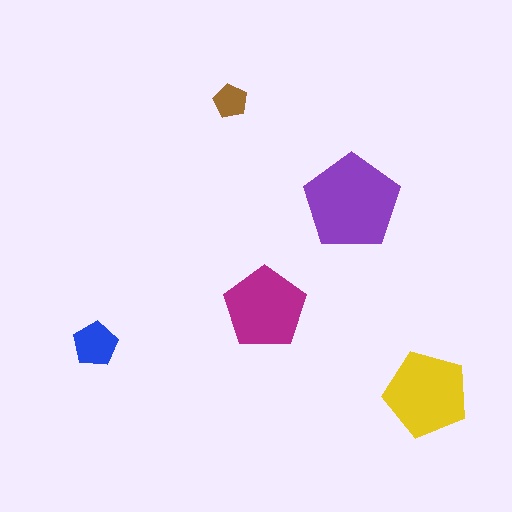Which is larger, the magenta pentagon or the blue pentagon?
The magenta one.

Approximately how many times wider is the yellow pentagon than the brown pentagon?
About 2.5 times wider.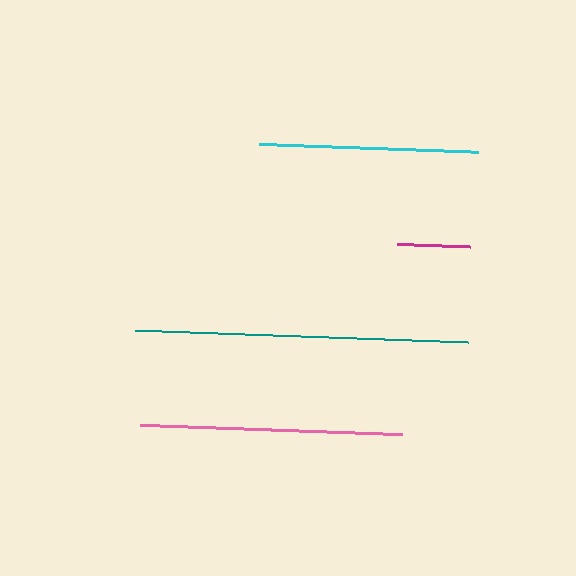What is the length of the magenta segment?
The magenta segment is approximately 74 pixels long.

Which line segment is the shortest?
The magenta line is the shortest at approximately 74 pixels.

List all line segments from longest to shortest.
From longest to shortest: teal, pink, cyan, magenta.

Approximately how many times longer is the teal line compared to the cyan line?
The teal line is approximately 1.5 times the length of the cyan line.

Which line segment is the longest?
The teal line is the longest at approximately 333 pixels.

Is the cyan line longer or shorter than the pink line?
The pink line is longer than the cyan line.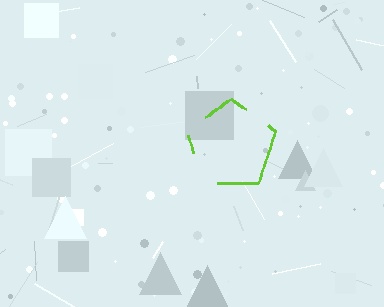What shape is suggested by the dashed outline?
The dashed outline suggests a pentagon.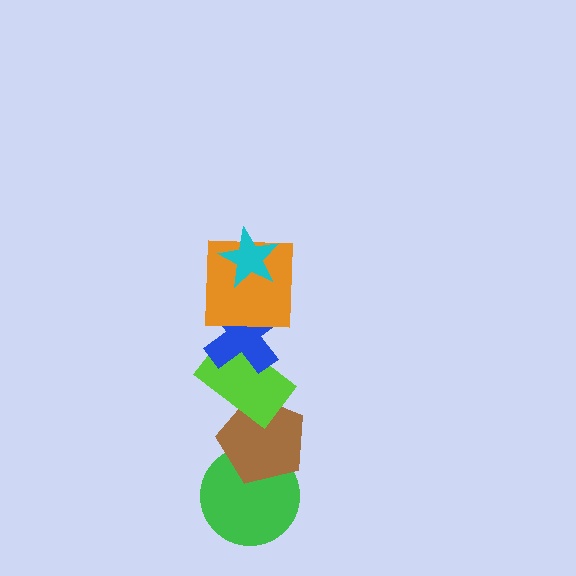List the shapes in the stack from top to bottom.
From top to bottom: the cyan star, the orange square, the blue cross, the lime rectangle, the brown pentagon, the green circle.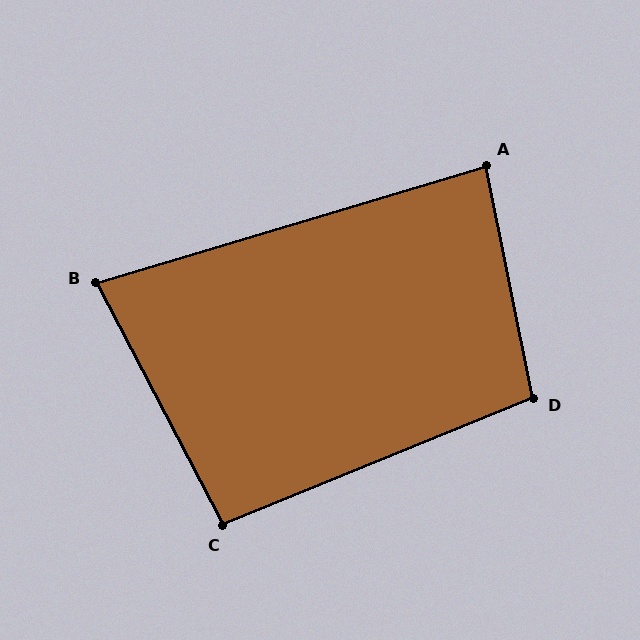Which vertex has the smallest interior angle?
B, at approximately 79 degrees.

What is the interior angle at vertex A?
Approximately 85 degrees (acute).